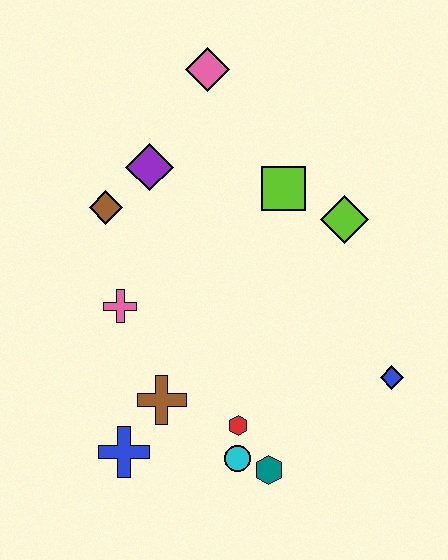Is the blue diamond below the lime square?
Yes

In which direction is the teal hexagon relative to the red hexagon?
The teal hexagon is below the red hexagon.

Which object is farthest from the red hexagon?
The pink diamond is farthest from the red hexagon.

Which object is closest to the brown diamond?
The purple diamond is closest to the brown diamond.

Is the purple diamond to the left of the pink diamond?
Yes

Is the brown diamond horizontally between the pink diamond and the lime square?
No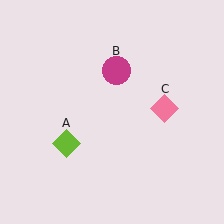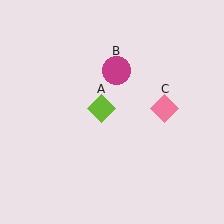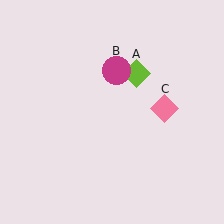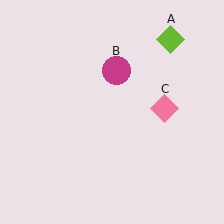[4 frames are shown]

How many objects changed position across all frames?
1 object changed position: lime diamond (object A).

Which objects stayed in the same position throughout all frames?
Magenta circle (object B) and pink diamond (object C) remained stationary.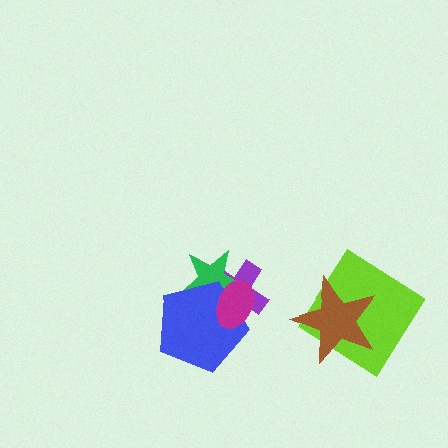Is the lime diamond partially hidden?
Yes, it is partially covered by another shape.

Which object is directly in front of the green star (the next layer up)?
The blue pentagon is directly in front of the green star.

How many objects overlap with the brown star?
1 object overlaps with the brown star.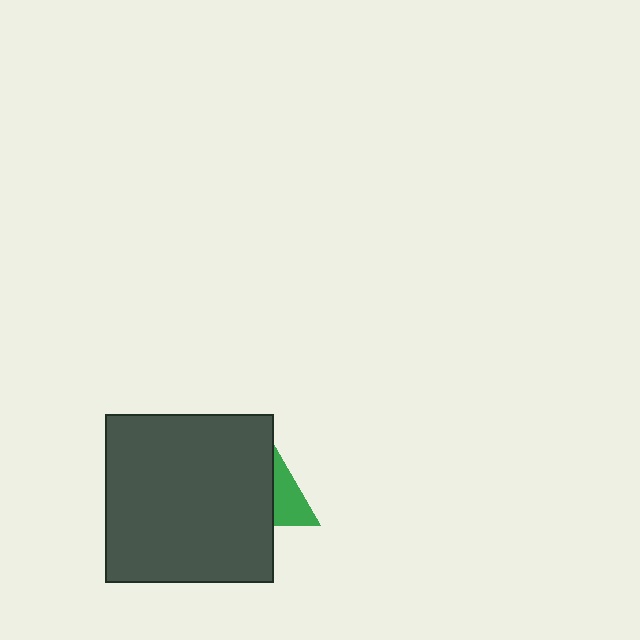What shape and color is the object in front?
The object in front is a dark gray square.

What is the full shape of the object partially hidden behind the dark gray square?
The partially hidden object is a green triangle.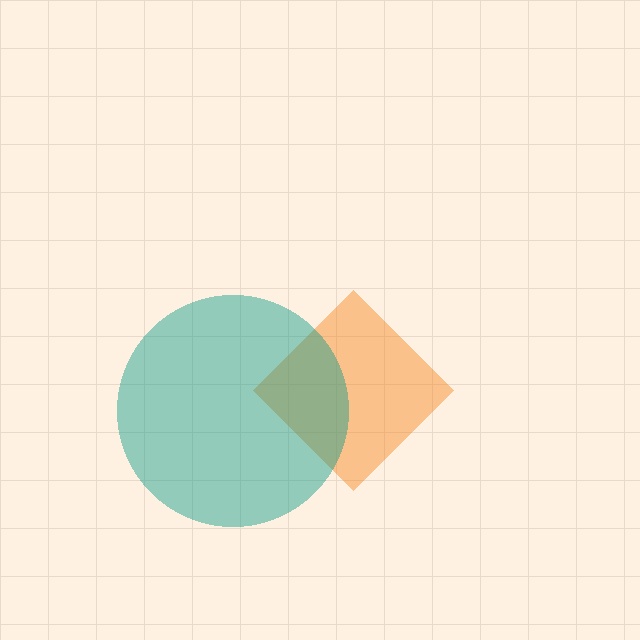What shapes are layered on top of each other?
The layered shapes are: an orange diamond, a teal circle.